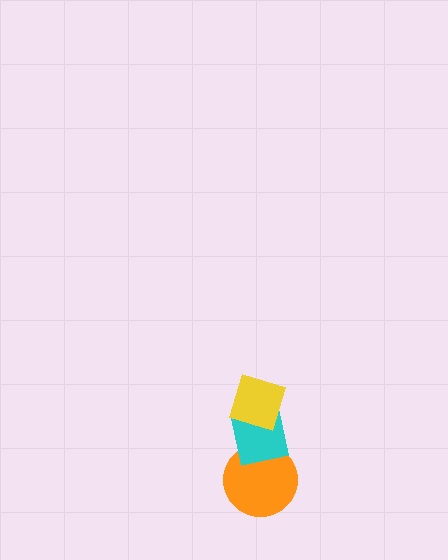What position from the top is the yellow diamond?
The yellow diamond is 1st from the top.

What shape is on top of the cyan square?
The yellow diamond is on top of the cyan square.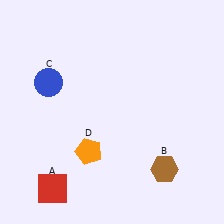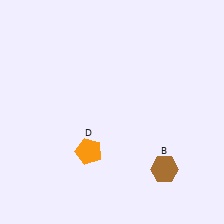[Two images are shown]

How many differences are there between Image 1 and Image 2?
There are 2 differences between the two images.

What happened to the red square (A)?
The red square (A) was removed in Image 2. It was in the bottom-left area of Image 1.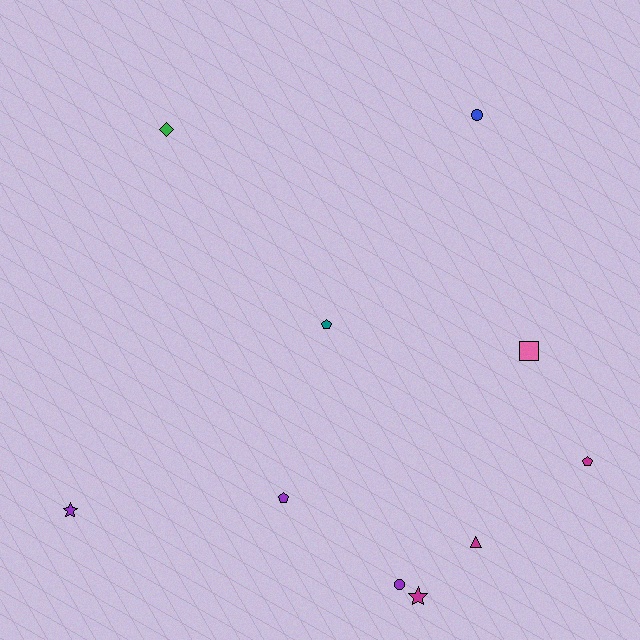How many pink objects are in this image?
There is 1 pink object.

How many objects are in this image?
There are 10 objects.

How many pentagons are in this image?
There are 3 pentagons.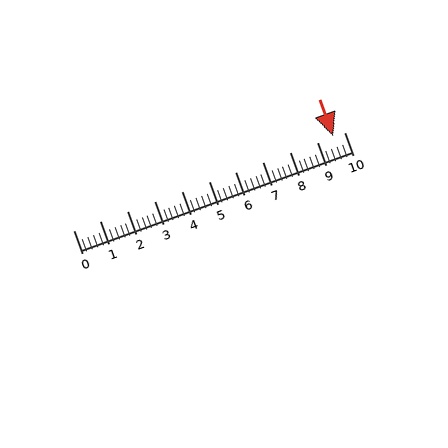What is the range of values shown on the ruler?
The ruler shows values from 0 to 10.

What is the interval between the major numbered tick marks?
The major tick marks are spaced 1 units apart.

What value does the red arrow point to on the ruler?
The red arrow points to approximately 9.6.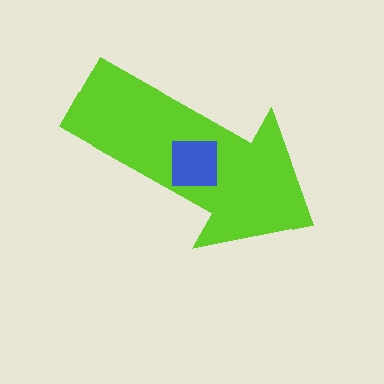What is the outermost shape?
The lime arrow.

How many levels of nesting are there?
2.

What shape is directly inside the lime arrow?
The blue square.